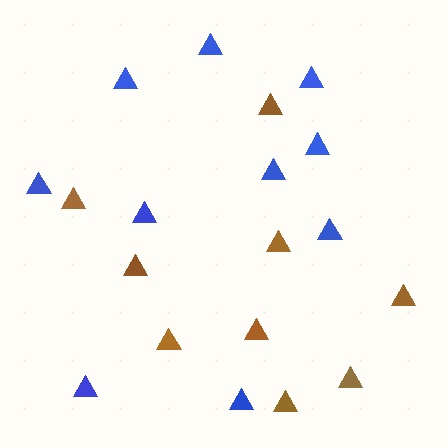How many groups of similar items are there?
There are 2 groups: one group of brown triangles (9) and one group of blue triangles (10).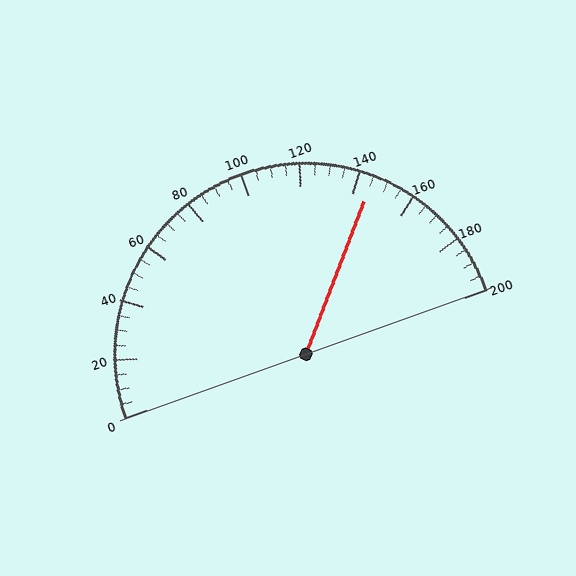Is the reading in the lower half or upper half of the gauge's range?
The reading is in the upper half of the range (0 to 200).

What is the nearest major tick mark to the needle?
The nearest major tick mark is 140.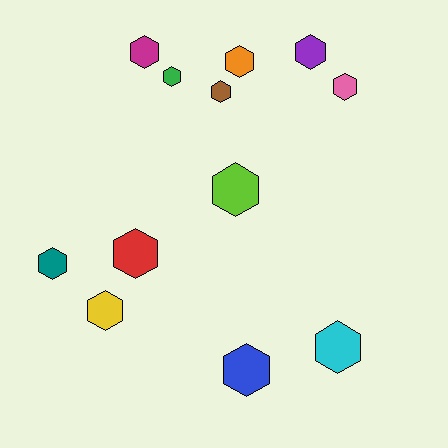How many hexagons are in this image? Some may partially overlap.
There are 12 hexagons.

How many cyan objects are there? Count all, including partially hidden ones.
There is 1 cyan object.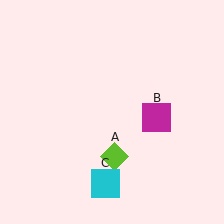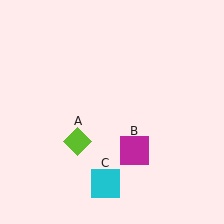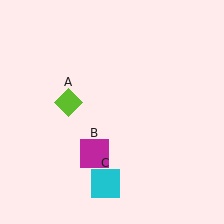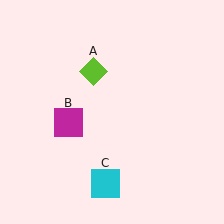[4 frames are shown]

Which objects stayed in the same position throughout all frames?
Cyan square (object C) remained stationary.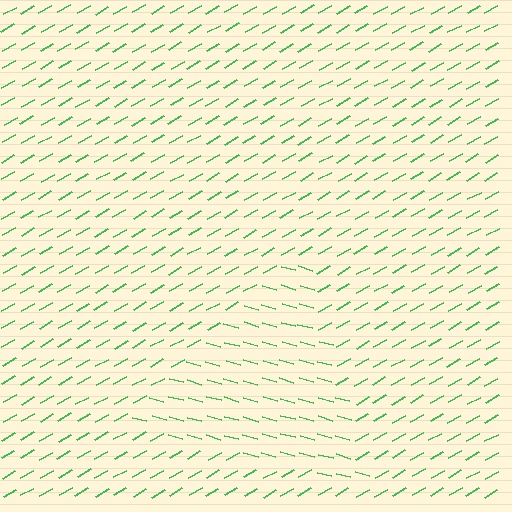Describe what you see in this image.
The image is filled with small green line segments. A triangle region in the image has lines oriented differently from the surrounding lines, creating a visible texture boundary.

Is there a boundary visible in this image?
Yes, there is a texture boundary formed by a change in line orientation.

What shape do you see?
I see a triangle.